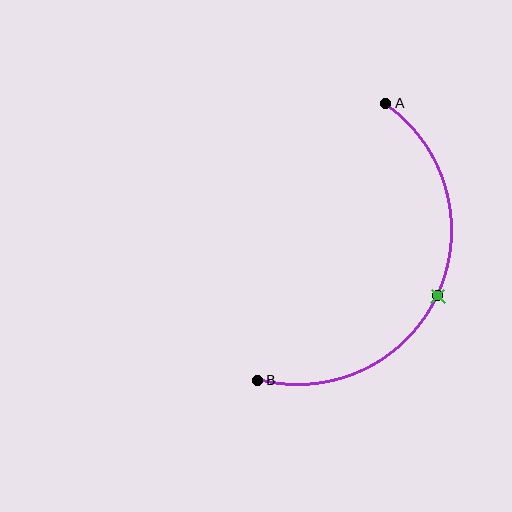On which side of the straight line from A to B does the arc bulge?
The arc bulges to the right of the straight line connecting A and B.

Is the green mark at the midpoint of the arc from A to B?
Yes. The green mark lies on the arc at equal arc-length from both A and B — it is the arc midpoint.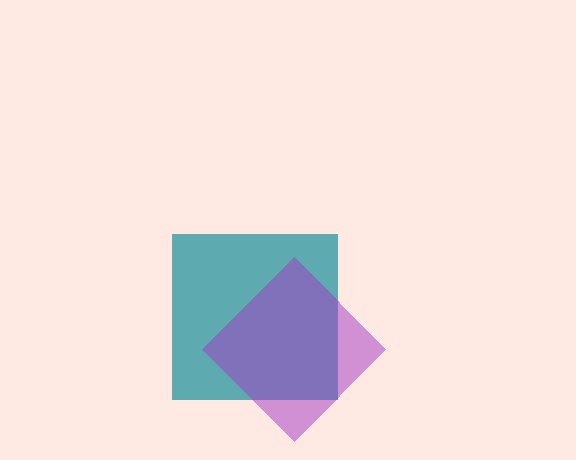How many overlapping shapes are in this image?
There are 2 overlapping shapes in the image.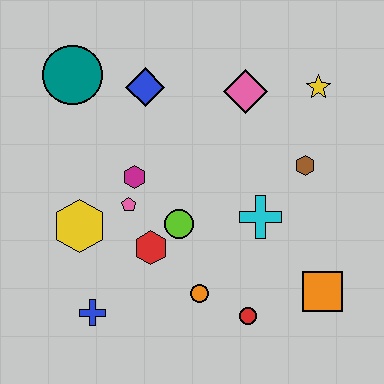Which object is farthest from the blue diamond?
The orange square is farthest from the blue diamond.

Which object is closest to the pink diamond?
The yellow star is closest to the pink diamond.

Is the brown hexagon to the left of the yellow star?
Yes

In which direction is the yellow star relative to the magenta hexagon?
The yellow star is to the right of the magenta hexagon.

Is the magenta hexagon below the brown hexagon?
Yes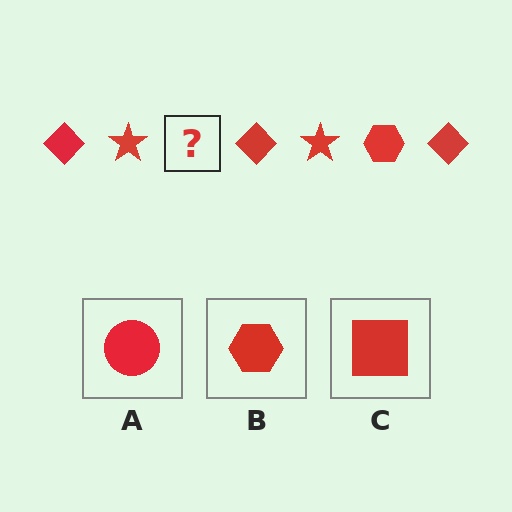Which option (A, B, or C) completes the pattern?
B.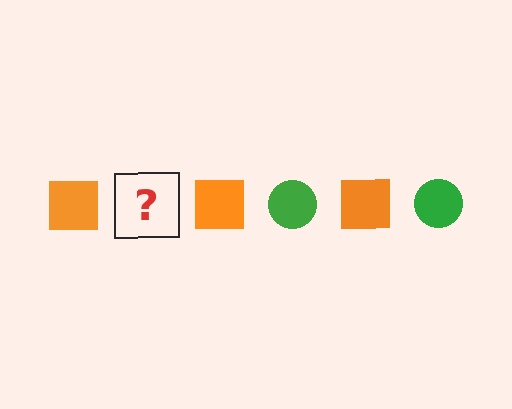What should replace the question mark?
The question mark should be replaced with a green circle.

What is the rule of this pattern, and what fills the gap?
The rule is that the pattern alternates between orange square and green circle. The gap should be filled with a green circle.